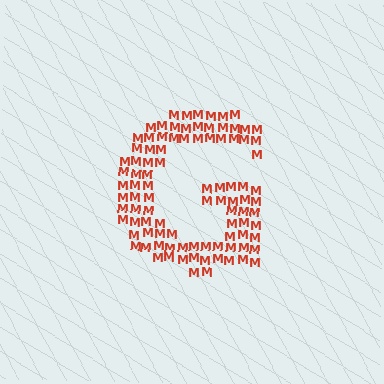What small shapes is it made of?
It is made of small letter M's.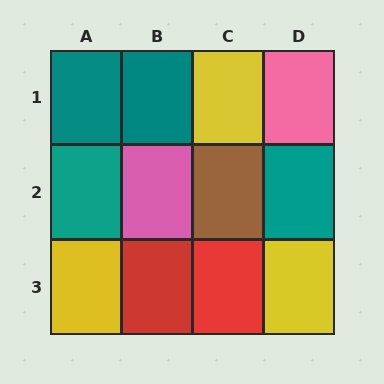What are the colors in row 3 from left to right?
Yellow, red, red, yellow.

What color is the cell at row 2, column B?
Pink.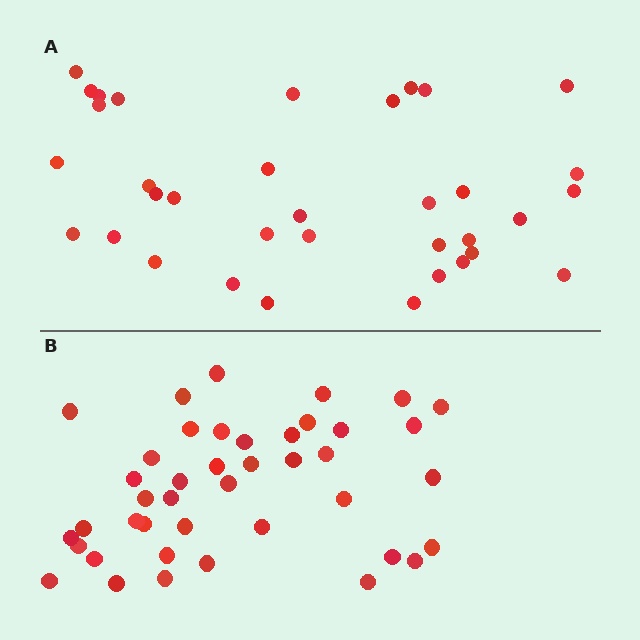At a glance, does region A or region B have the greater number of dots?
Region B (the bottom region) has more dots.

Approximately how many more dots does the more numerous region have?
Region B has roughly 8 or so more dots than region A.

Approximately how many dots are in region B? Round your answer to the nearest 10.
About 40 dots. (The exact count is 42, which rounds to 40.)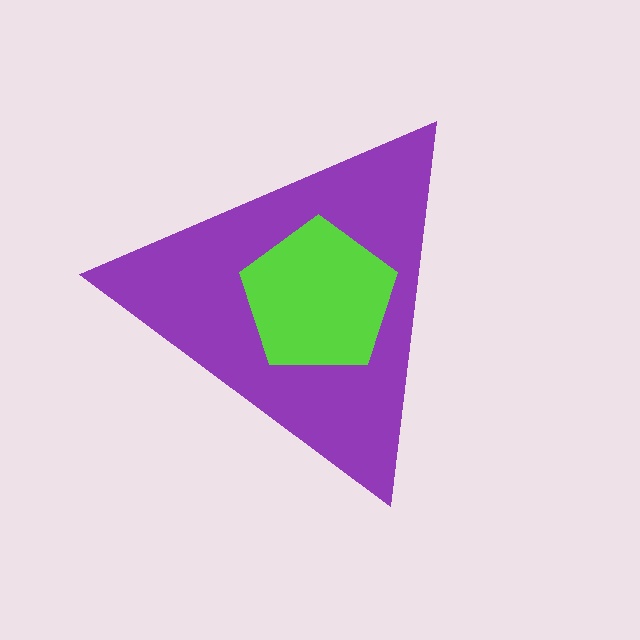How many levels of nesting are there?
2.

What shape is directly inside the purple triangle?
The lime pentagon.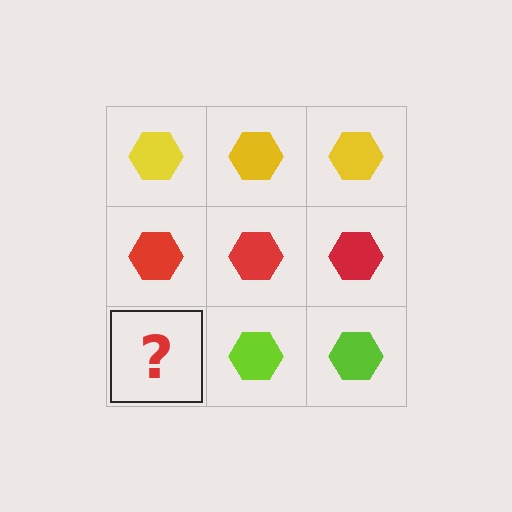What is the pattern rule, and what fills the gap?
The rule is that each row has a consistent color. The gap should be filled with a lime hexagon.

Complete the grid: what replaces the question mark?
The question mark should be replaced with a lime hexagon.